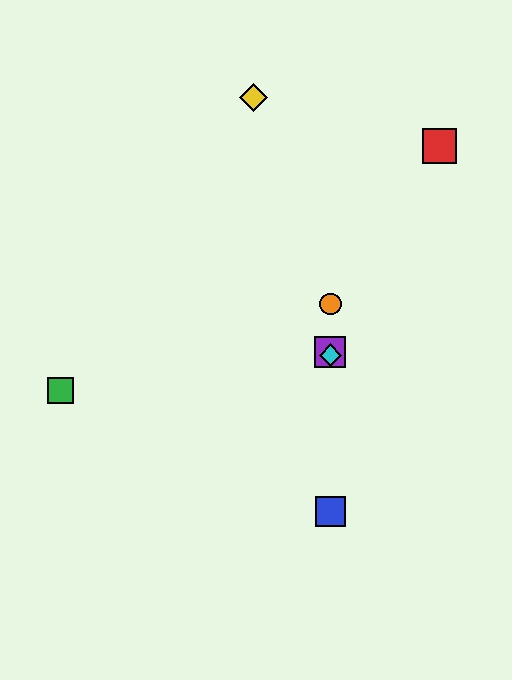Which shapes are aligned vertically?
The blue square, the purple square, the orange circle, the cyan diamond are aligned vertically.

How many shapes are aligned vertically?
4 shapes (the blue square, the purple square, the orange circle, the cyan diamond) are aligned vertically.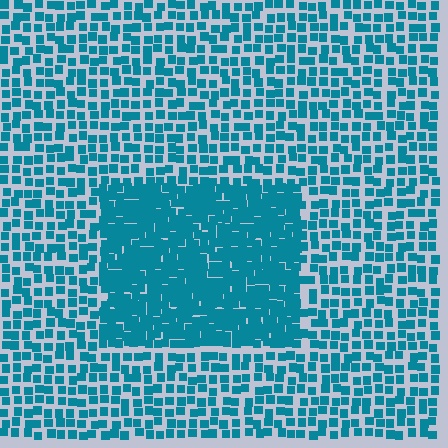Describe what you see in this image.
The image contains small teal elements arranged at two different densities. A rectangle-shaped region is visible where the elements are more densely packed than the surrounding area.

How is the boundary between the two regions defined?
The boundary is defined by a change in element density (approximately 2.0x ratio). All elements are the same color, size, and shape.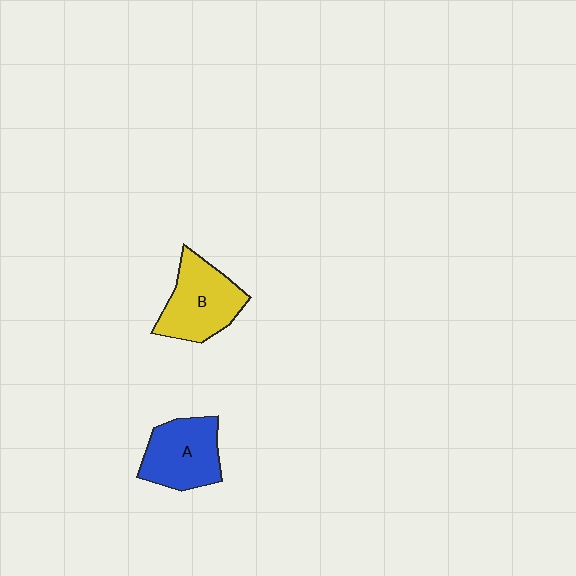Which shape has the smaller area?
Shape A (blue).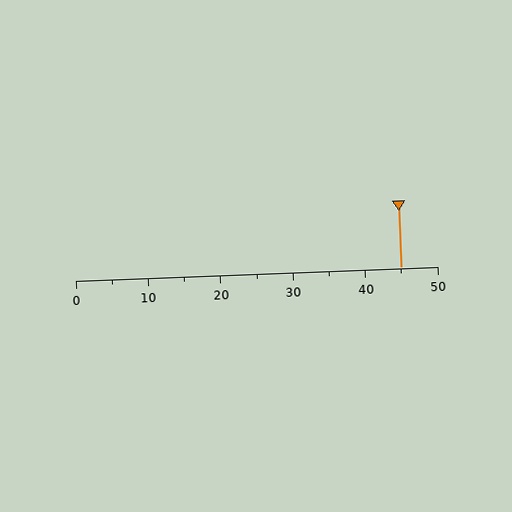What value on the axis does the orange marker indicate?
The marker indicates approximately 45.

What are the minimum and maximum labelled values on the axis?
The axis runs from 0 to 50.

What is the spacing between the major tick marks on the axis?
The major ticks are spaced 10 apart.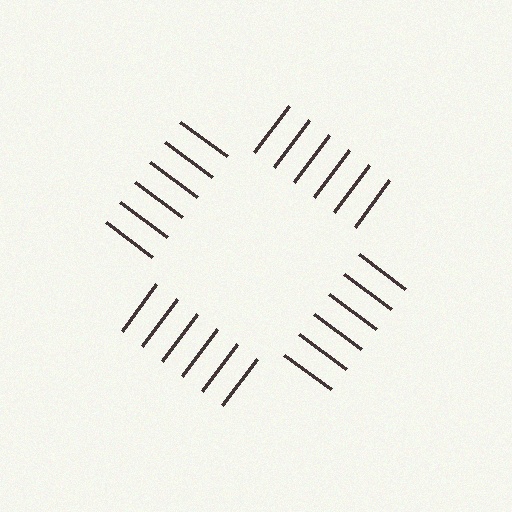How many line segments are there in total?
24 — 6 along each of the 4 edges.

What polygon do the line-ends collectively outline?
An illusory square — the line segments terminate on its edges but no continuous stroke is drawn.